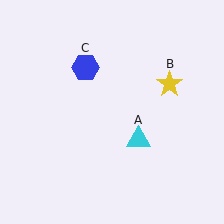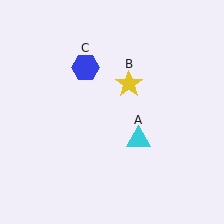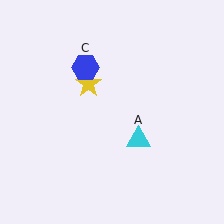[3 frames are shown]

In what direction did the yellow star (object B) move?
The yellow star (object B) moved left.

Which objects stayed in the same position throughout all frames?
Cyan triangle (object A) and blue hexagon (object C) remained stationary.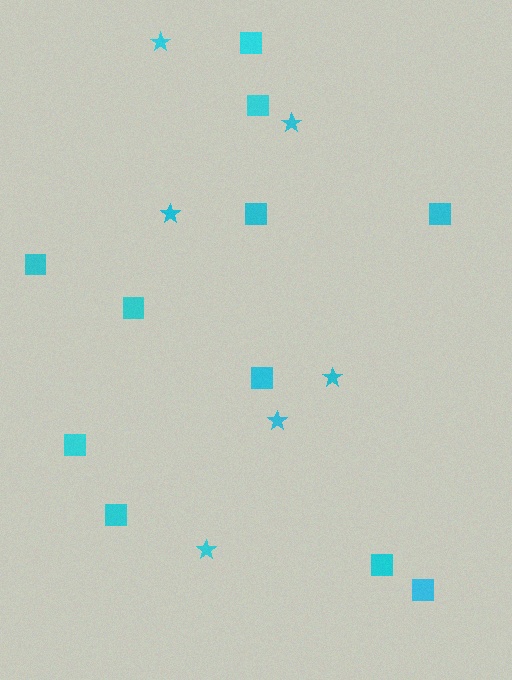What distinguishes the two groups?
There are 2 groups: one group of squares (11) and one group of stars (6).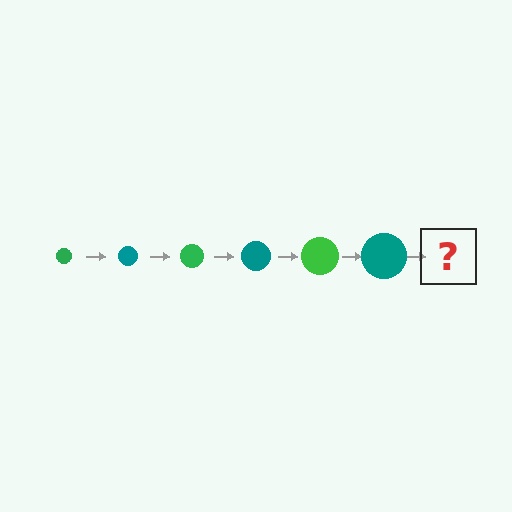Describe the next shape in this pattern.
It should be a green circle, larger than the previous one.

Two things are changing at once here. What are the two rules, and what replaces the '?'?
The two rules are that the circle grows larger each step and the color cycles through green and teal. The '?' should be a green circle, larger than the previous one.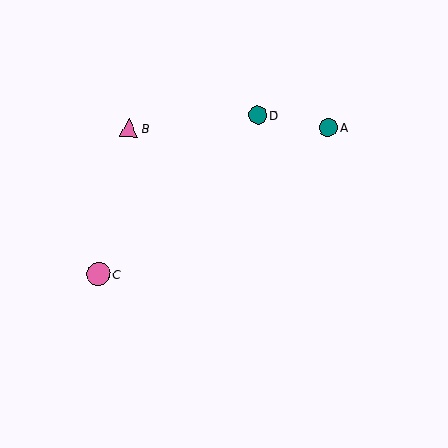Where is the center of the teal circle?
The center of the teal circle is at (328, 127).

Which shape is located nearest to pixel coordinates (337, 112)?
The teal circle (labeled A) at (328, 127) is nearest to that location.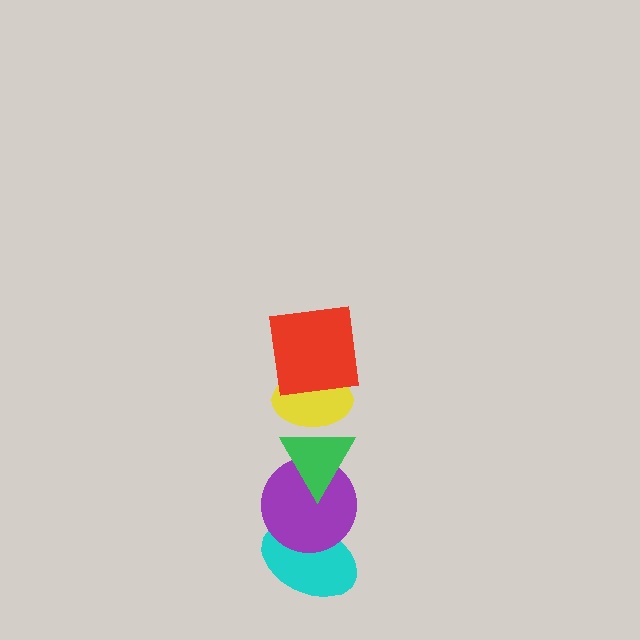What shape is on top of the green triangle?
The yellow ellipse is on top of the green triangle.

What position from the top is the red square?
The red square is 1st from the top.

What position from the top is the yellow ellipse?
The yellow ellipse is 2nd from the top.